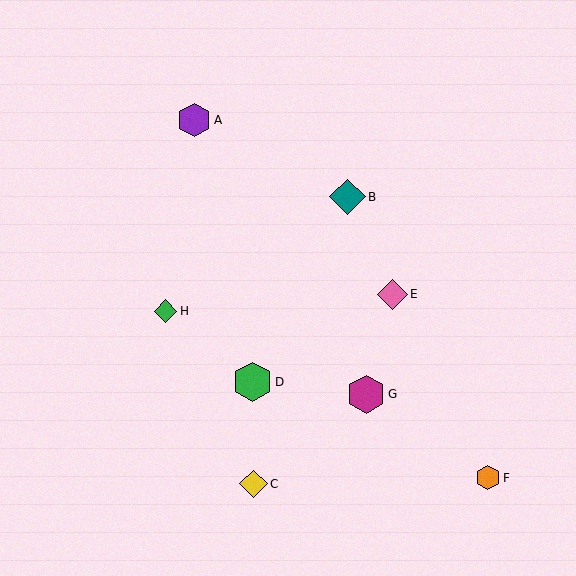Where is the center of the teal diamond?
The center of the teal diamond is at (348, 197).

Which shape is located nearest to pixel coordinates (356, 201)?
The teal diamond (labeled B) at (348, 197) is nearest to that location.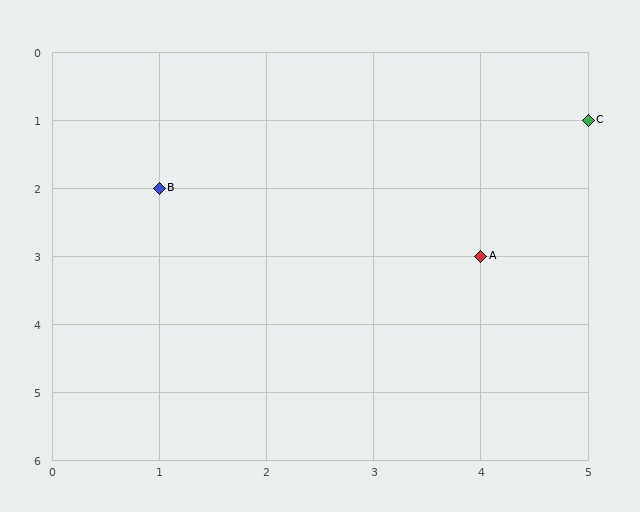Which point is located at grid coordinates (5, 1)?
Point C is at (5, 1).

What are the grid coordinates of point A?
Point A is at grid coordinates (4, 3).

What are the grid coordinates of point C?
Point C is at grid coordinates (5, 1).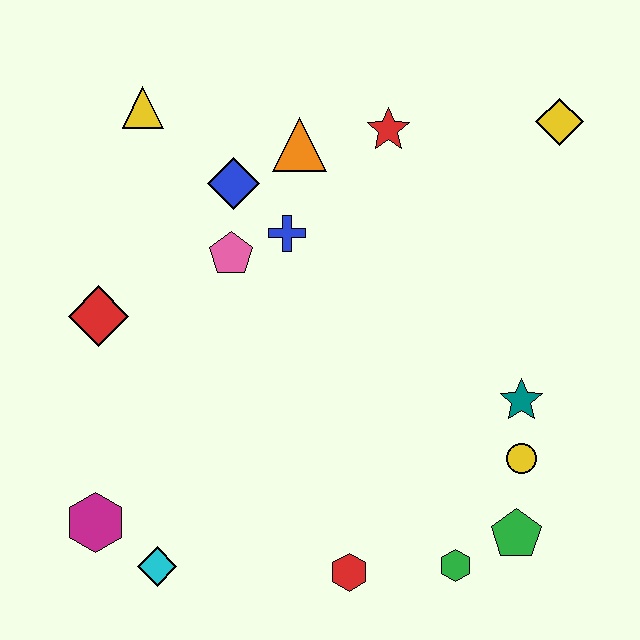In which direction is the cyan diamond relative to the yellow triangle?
The cyan diamond is below the yellow triangle.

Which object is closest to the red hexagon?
The green hexagon is closest to the red hexagon.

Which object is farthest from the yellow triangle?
The green pentagon is farthest from the yellow triangle.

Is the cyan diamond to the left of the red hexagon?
Yes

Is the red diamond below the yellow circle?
No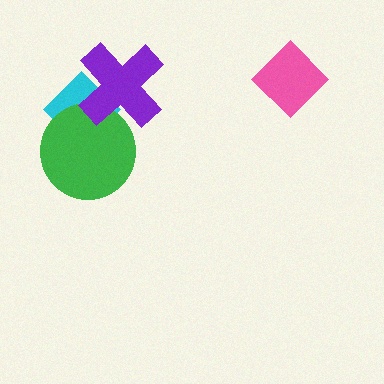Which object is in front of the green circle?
The purple cross is in front of the green circle.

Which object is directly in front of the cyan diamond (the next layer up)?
The green circle is directly in front of the cyan diamond.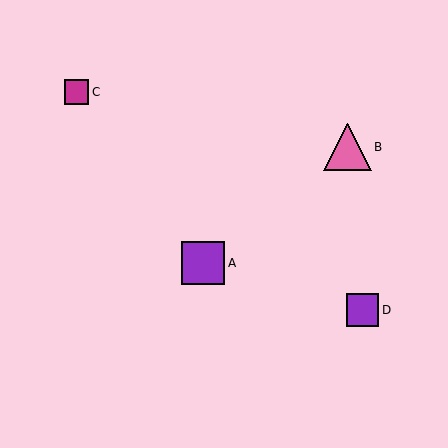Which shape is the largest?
The pink triangle (labeled B) is the largest.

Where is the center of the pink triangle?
The center of the pink triangle is at (347, 147).